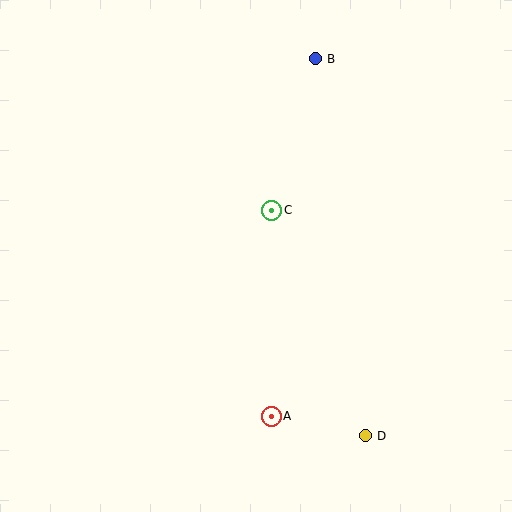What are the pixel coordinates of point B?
Point B is at (315, 59).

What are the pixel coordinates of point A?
Point A is at (271, 416).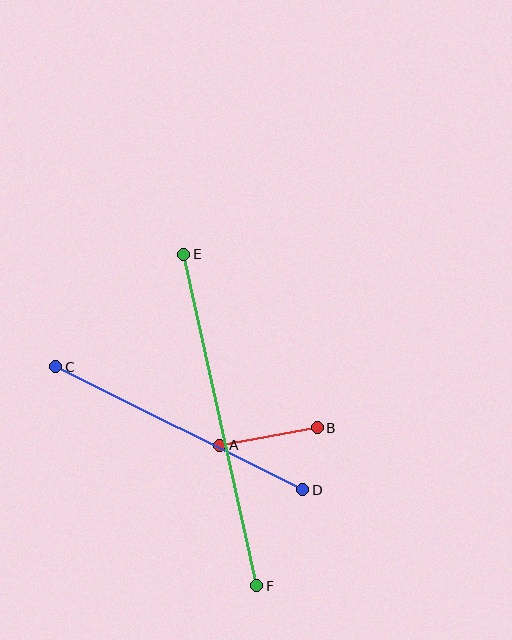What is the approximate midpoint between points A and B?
The midpoint is at approximately (268, 436) pixels.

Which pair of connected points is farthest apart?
Points E and F are farthest apart.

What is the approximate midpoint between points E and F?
The midpoint is at approximately (220, 420) pixels.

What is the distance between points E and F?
The distance is approximately 339 pixels.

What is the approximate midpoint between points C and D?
The midpoint is at approximately (179, 428) pixels.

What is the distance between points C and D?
The distance is approximately 276 pixels.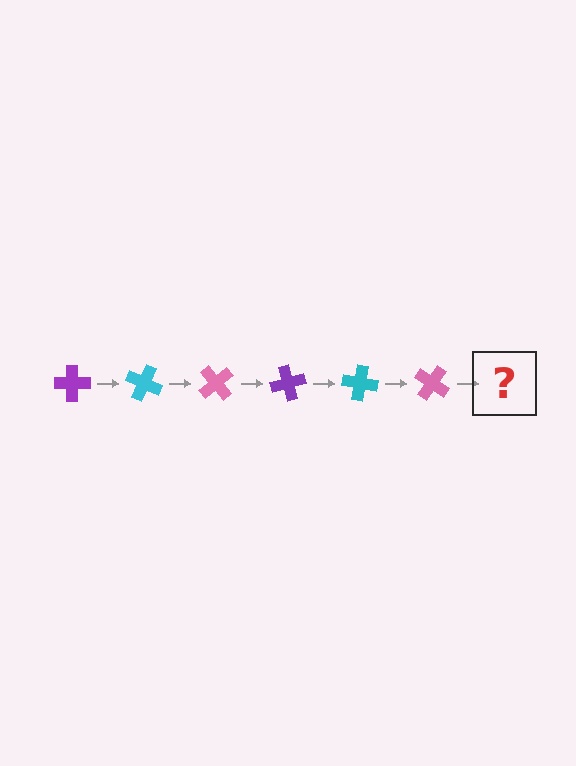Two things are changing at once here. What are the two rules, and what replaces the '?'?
The two rules are that it rotates 25 degrees each step and the color cycles through purple, cyan, and pink. The '?' should be a purple cross, rotated 150 degrees from the start.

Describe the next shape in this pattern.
It should be a purple cross, rotated 150 degrees from the start.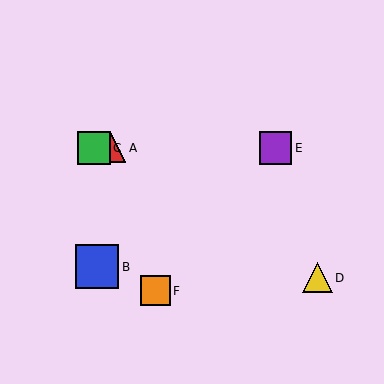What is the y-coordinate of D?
Object D is at y≈278.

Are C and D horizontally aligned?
No, C is at y≈148 and D is at y≈278.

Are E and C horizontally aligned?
Yes, both are at y≈148.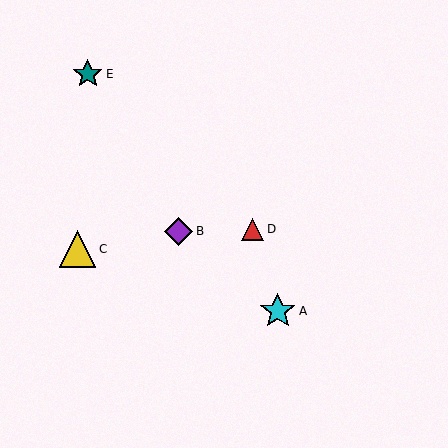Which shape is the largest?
The yellow triangle (labeled C) is the largest.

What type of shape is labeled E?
Shape E is a teal star.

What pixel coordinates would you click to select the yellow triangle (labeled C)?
Click at (78, 249) to select the yellow triangle C.